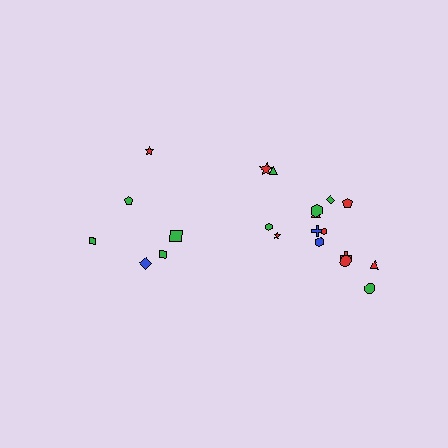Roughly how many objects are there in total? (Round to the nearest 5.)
Roughly 20 objects in total.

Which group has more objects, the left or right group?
The right group.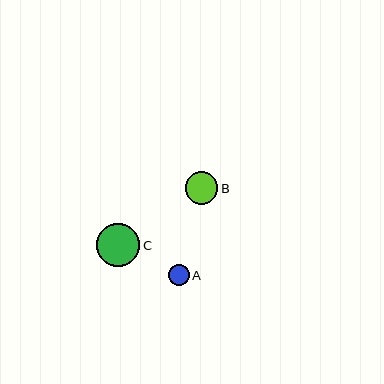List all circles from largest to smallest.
From largest to smallest: C, B, A.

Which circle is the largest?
Circle C is the largest with a size of approximately 43 pixels.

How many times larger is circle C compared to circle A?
Circle C is approximately 2.1 times the size of circle A.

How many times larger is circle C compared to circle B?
Circle C is approximately 1.3 times the size of circle B.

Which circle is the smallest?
Circle A is the smallest with a size of approximately 21 pixels.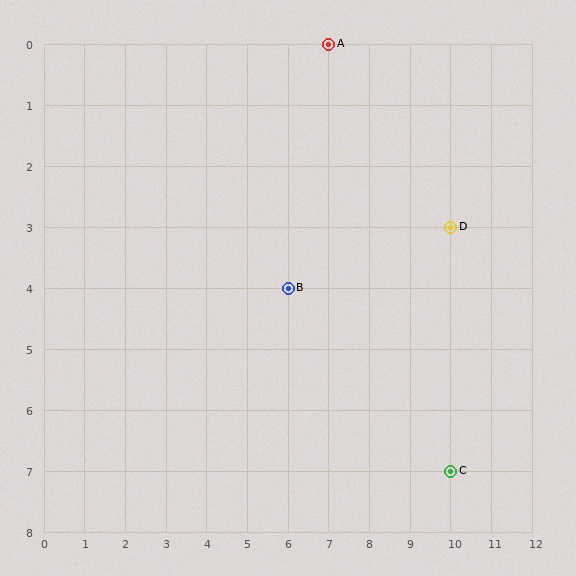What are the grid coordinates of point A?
Point A is at grid coordinates (7, 0).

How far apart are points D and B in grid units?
Points D and B are 4 columns and 1 row apart (about 4.1 grid units diagonally).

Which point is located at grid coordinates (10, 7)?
Point C is at (10, 7).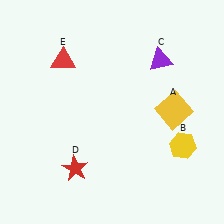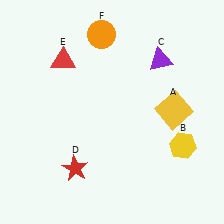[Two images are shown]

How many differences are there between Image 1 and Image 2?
There is 1 difference between the two images.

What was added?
An orange circle (F) was added in Image 2.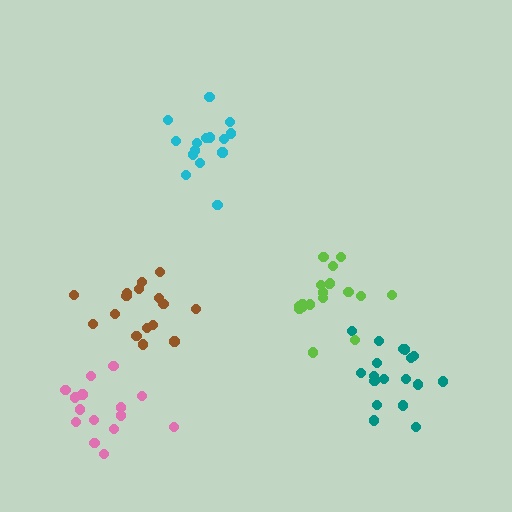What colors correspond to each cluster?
The clusters are colored: brown, teal, pink, lime, cyan.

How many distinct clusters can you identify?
There are 5 distinct clusters.